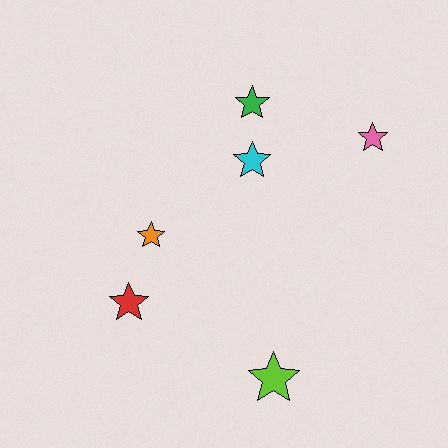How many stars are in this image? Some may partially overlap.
There are 6 stars.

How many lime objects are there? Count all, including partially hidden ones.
There is 1 lime object.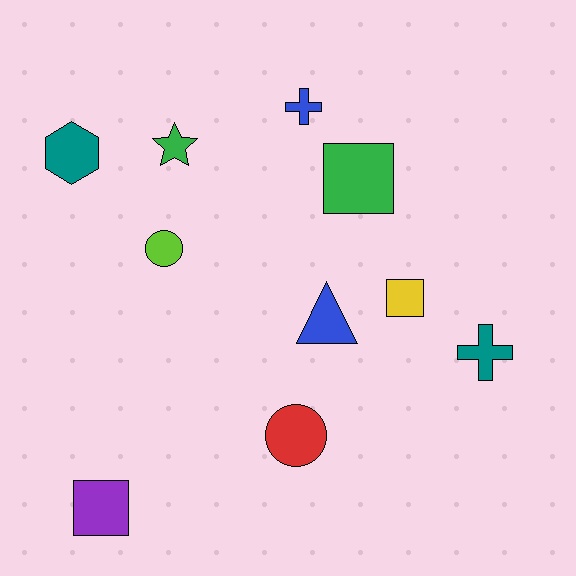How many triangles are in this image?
There is 1 triangle.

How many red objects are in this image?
There is 1 red object.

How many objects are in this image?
There are 10 objects.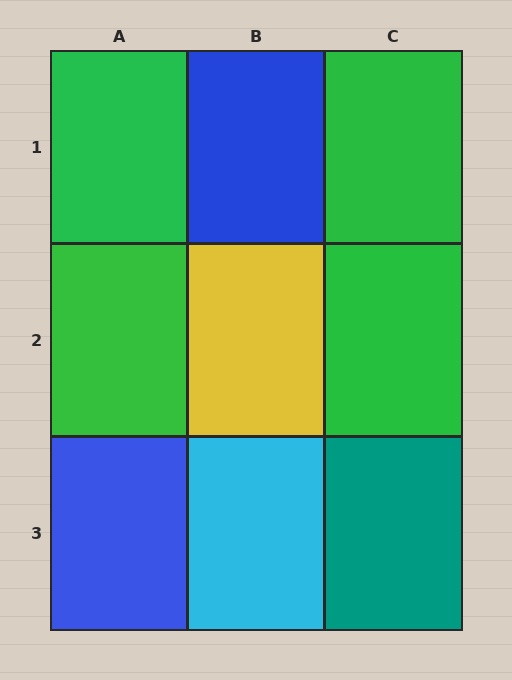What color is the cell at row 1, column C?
Green.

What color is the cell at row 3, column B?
Cyan.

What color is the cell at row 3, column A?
Blue.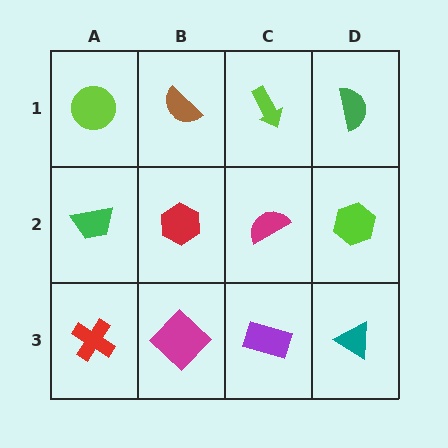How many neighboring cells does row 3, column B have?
3.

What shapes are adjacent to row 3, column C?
A magenta semicircle (row 2, column C), a magenta diamond (row 3, column B), a teal triangle (row 3, column D).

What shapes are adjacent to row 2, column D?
A green semicircle (row 1, column D), a teal triangle (row 3, column D), a magenta semicircle (row 2, column C).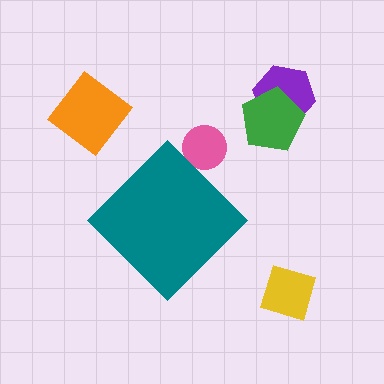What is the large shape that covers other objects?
A teal diamond.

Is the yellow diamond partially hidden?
No, the yellow diamond is fully visible.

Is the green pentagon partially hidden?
No, the green pentagon is fully visible.